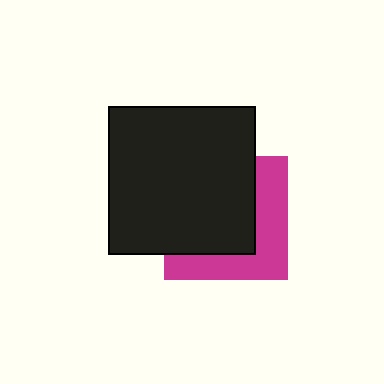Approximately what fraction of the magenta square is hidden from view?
Roughly 60% of the magenta square is hidden behind the black square.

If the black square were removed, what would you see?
You would see the complete magenta square.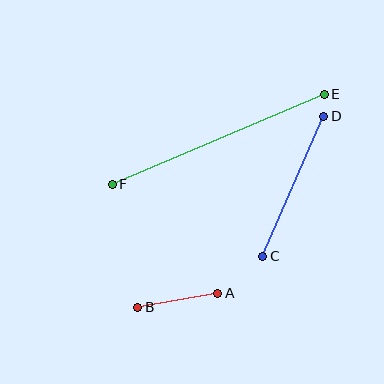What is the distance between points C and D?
The distance is approximately 153 pixels.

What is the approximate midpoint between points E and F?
The midpoint is at approximately (218, 139) pixels.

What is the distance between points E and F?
The distance is approximately 230 pixels.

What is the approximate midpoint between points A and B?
The midpoint is at approximately (178, 300) pixels.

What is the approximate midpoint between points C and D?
The midpoint is at approximately (293, 186) pixels.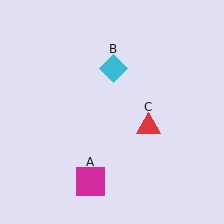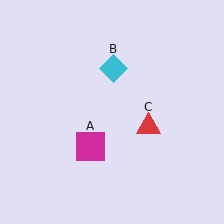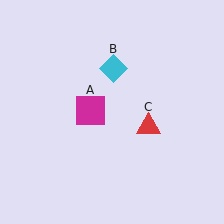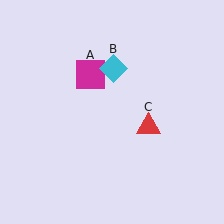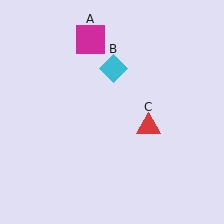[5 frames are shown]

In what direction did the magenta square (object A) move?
The magenta square (object A) moved up.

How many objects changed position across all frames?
1 object changed position: magenta square (object A).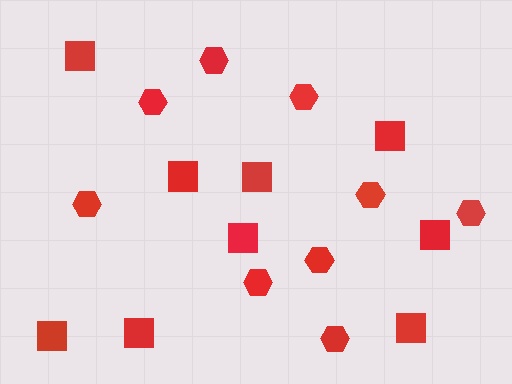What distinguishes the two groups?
There are 2 groups: one group of squares (9) and one group of hexagons (9).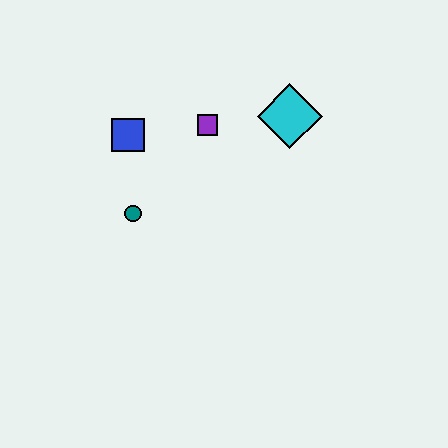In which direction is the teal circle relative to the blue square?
The teal circle is below the blue square.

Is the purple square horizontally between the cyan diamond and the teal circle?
Yes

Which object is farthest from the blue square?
The cyan diamond is farthest from the blue square.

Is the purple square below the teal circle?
No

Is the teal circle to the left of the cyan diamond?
Yes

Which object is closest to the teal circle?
The blue square is closest to the teal circle.